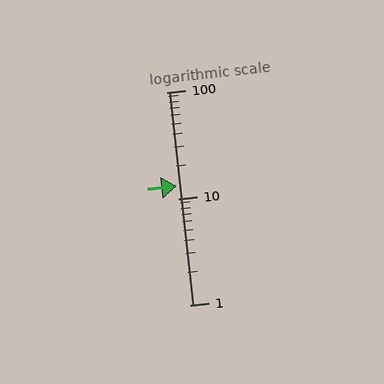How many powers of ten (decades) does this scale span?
The scale spans 2 decades, from 1 to 100.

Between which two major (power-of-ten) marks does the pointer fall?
The pointer is between 10 and 100.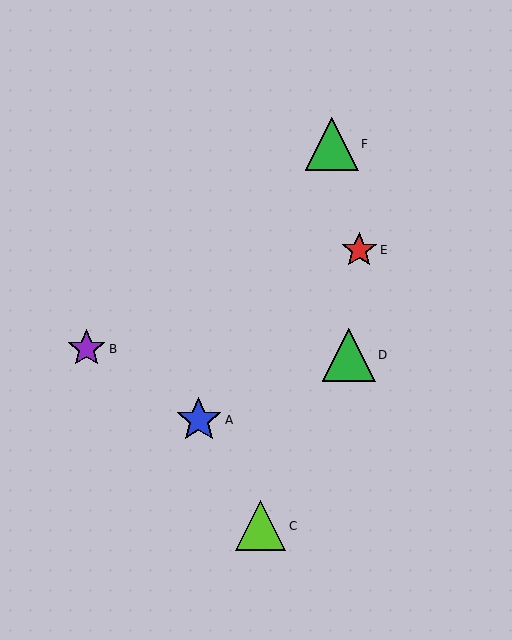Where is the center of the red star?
The center of the red star is at (359, 250).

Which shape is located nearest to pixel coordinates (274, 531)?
The lime triangle (labeled C) at (260, 526) is nearest to that location.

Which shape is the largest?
The green triangle (labeled D) is the largest.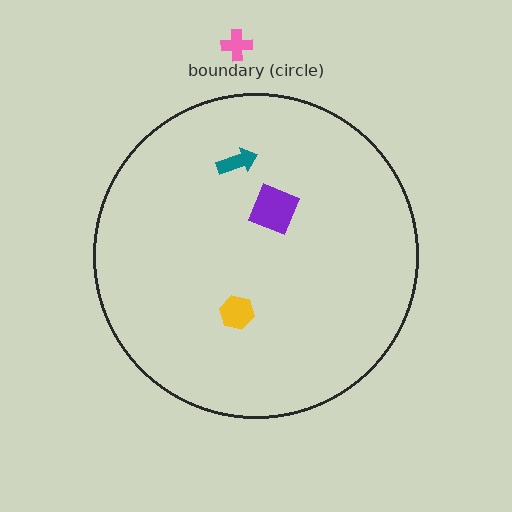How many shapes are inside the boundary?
3 inside, 1 outside.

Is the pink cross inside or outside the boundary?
Outside.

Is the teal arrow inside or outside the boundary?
Inside.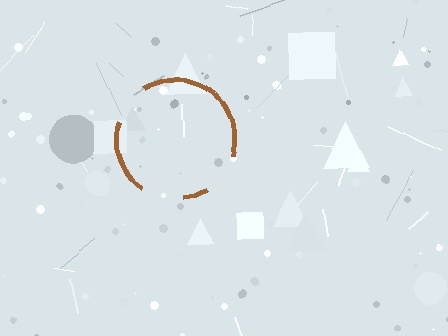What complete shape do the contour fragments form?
The contour fragments form a circle.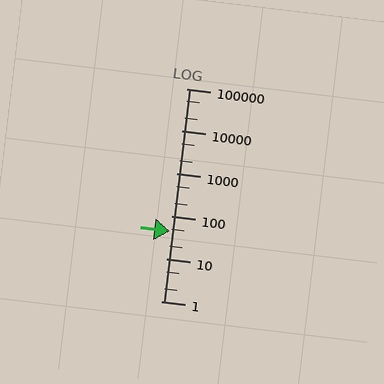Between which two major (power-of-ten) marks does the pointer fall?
The pointer is between 10 and 100.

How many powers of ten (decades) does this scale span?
The scale spans 5 decades, from 1 to 100000.